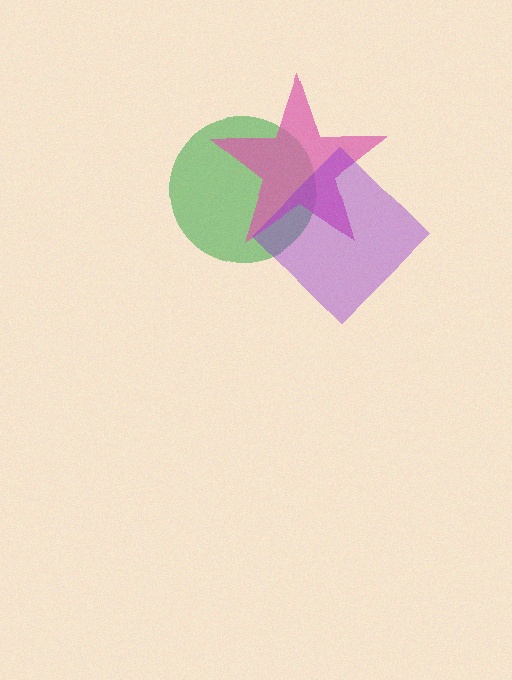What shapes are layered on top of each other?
The layered shapes are: a green circle, a pink star, a purple diamond.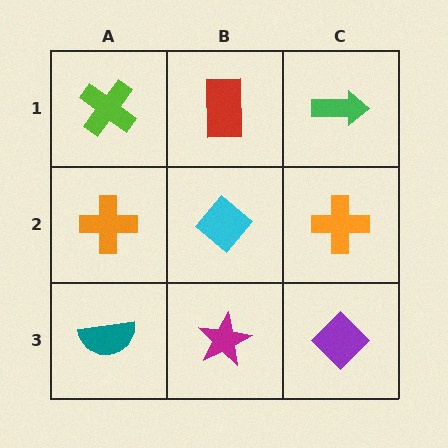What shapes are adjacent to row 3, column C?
An orange cross (row 2, column C), a magenta star (row 3, column B).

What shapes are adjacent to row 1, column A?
An orange cross (row 2, column A), a red rectangle (row 1, column B).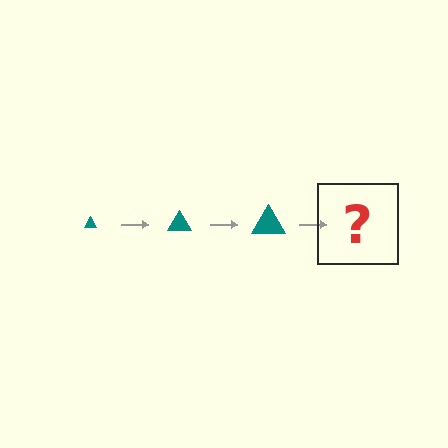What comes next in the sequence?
The next element should be a teal triangle, larger than the previous one.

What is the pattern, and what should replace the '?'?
The pattern is that the triangle gets progressively larger each step. The '?' should be a teal triangle, larger than the previous one.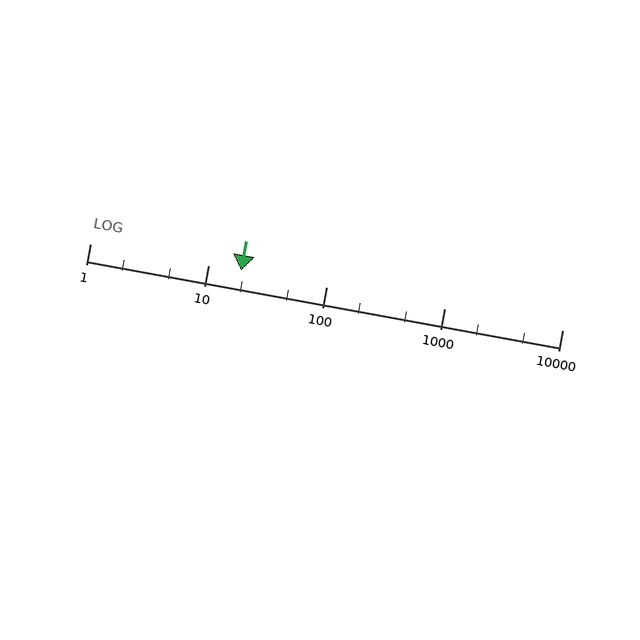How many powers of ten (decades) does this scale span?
The scale spans 4 decades, from 1 to 10000.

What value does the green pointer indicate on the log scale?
The pointer indicates approximately 19.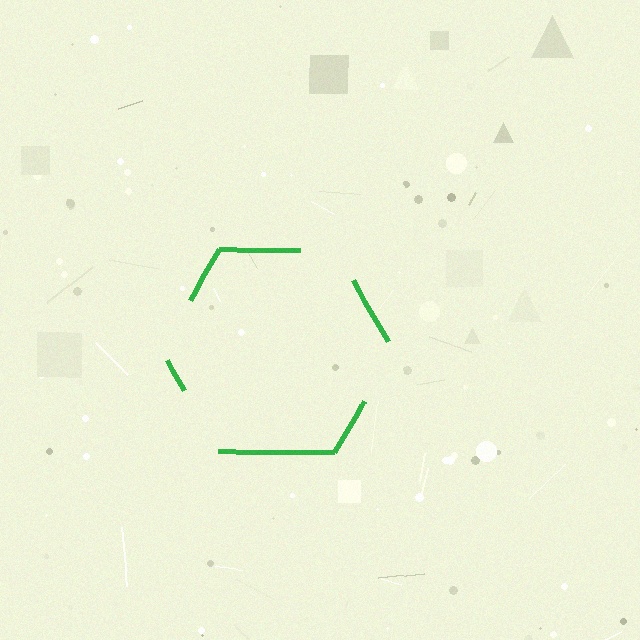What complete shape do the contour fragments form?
The contour fragments form a hexagon.